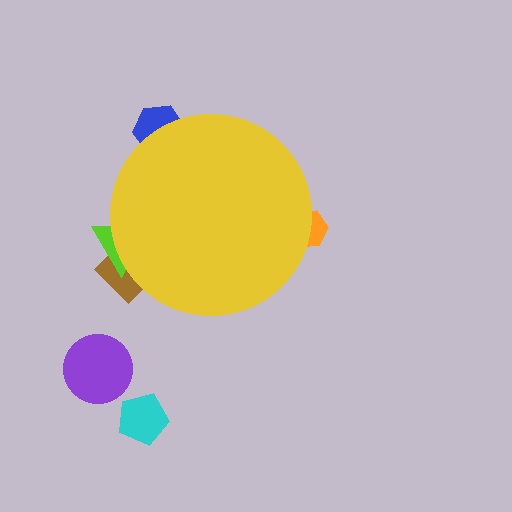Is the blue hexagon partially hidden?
Yes, the blue hexagon is partially hidden behind the yellow circle.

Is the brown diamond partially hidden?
Yes, the brown diamond is partially hidden behind the yellow circle.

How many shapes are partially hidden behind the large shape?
4 shapes are partially hidden.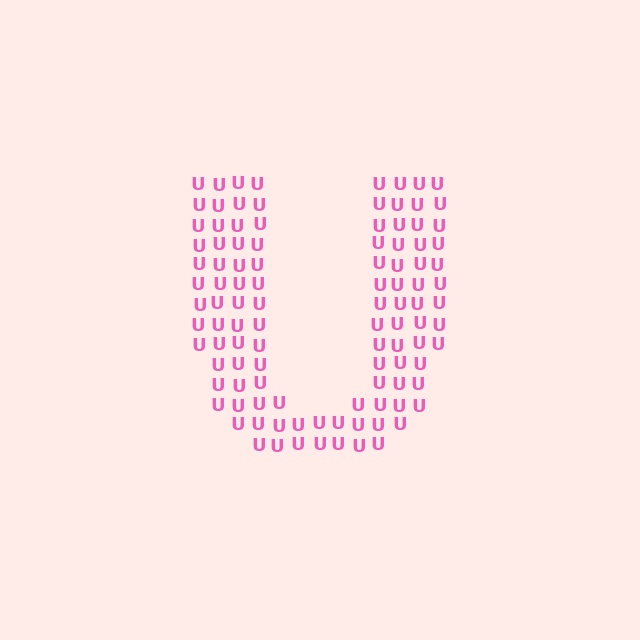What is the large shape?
The large shape is the letter U.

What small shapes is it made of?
It is made of small letter U's.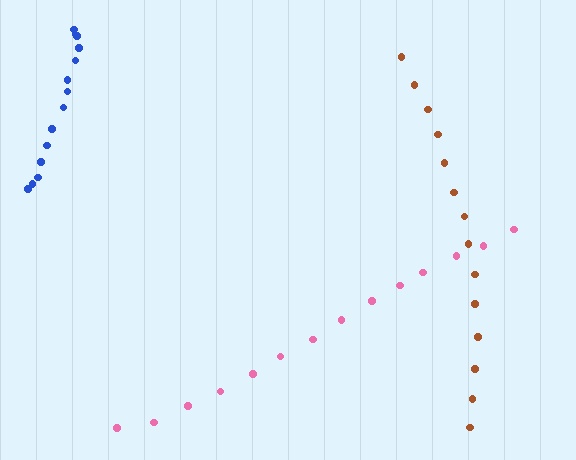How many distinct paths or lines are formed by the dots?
There are 3 distinct paths.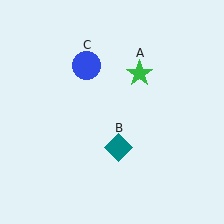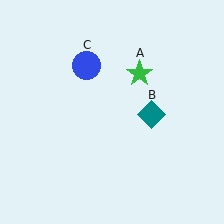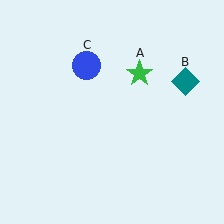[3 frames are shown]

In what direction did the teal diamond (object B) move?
The teal diamond (object B) moved up and to the right.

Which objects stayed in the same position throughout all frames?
Green star (object A) and blue circle (object C) remained stationary.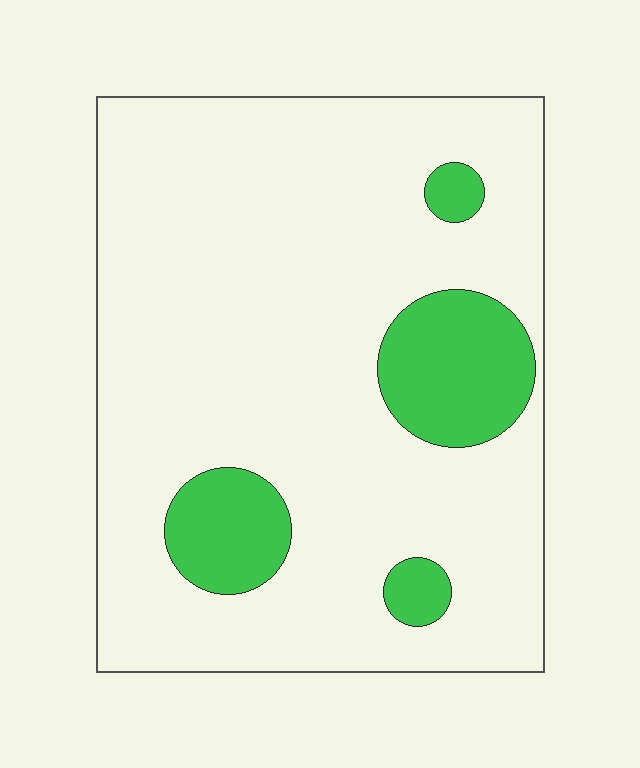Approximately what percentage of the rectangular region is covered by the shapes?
Approximately 15%.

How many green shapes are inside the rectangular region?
4.